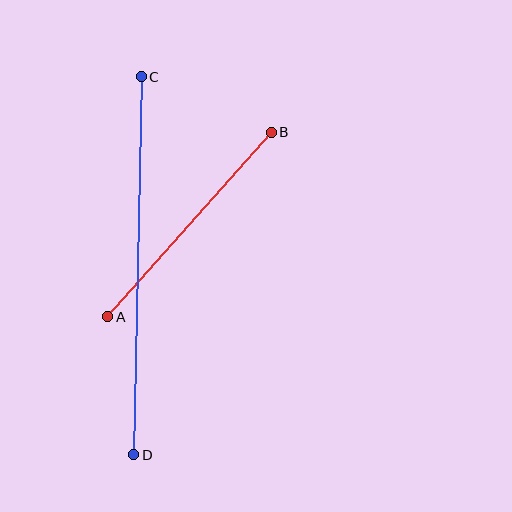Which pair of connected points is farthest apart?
Points C and D are farthest apart.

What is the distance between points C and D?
The distance is approximately 378 pixels.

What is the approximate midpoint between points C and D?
The midpoint is at approximately (137, 266) pixels.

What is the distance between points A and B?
The distance is approximately 246 pixels.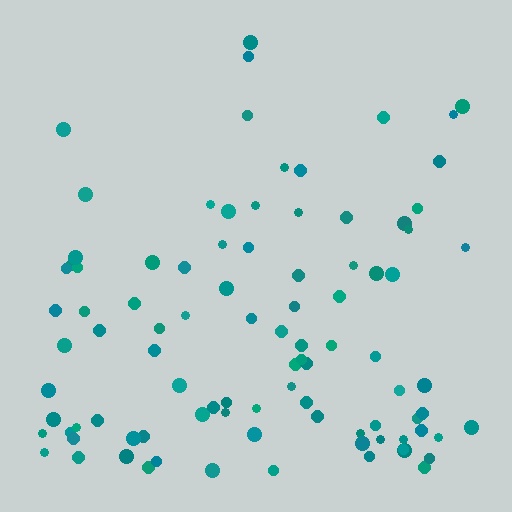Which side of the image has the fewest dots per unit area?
The top.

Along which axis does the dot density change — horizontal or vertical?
Vertical.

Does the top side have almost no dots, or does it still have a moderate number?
Still a moderate number, just noticeably fewer than the bottom.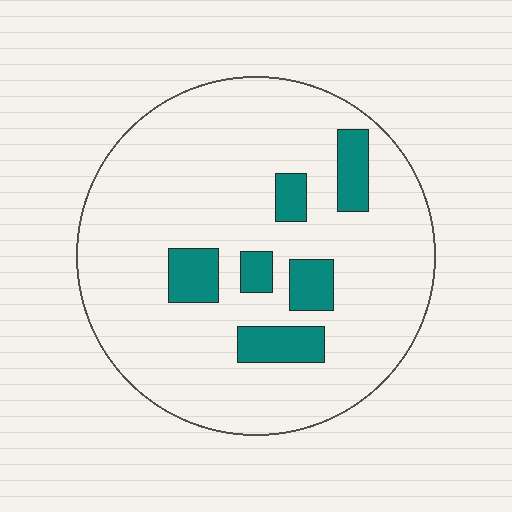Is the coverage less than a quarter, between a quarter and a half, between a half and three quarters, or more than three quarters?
Less than a quarter.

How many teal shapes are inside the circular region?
6.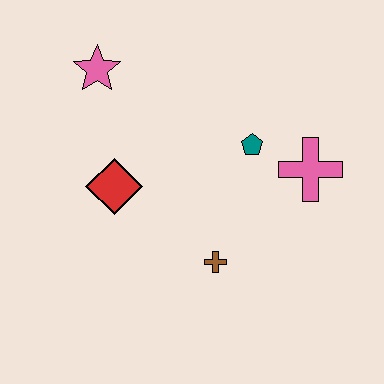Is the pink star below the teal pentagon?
No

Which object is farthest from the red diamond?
The pink cross is farthest from the red diamond.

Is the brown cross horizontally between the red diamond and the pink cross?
Yes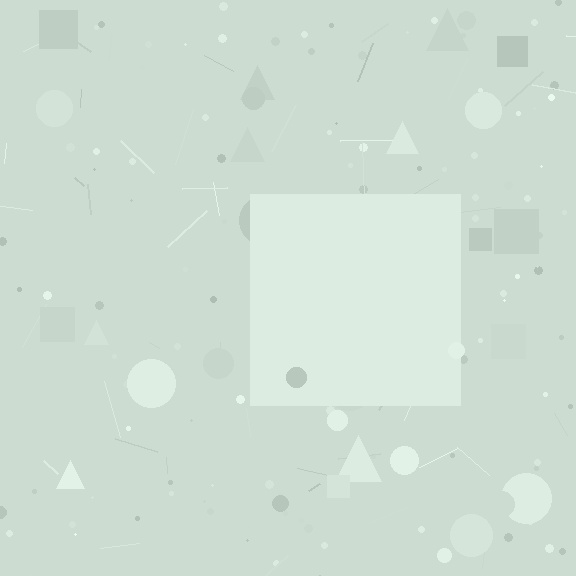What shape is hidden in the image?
A square is hidden in the image.